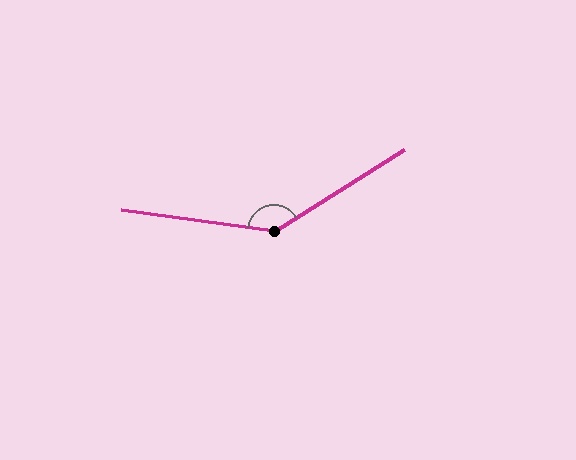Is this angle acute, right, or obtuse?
It is obtuse.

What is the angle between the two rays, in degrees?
Approximately 140 degrees.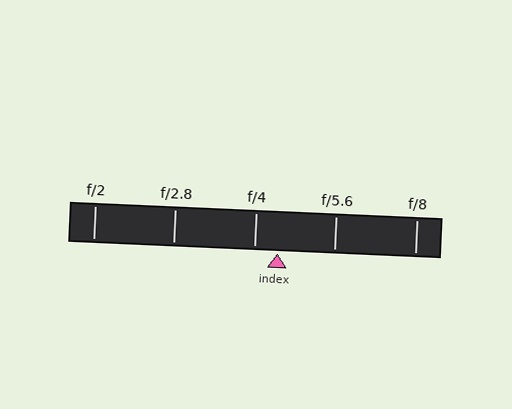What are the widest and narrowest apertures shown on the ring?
The widest aperture shown is f/2 and the narrowest is f/8.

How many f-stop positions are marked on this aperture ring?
There are 5 f-stop positions marked.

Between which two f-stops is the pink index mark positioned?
The index mark is between f/4 and f/5.6.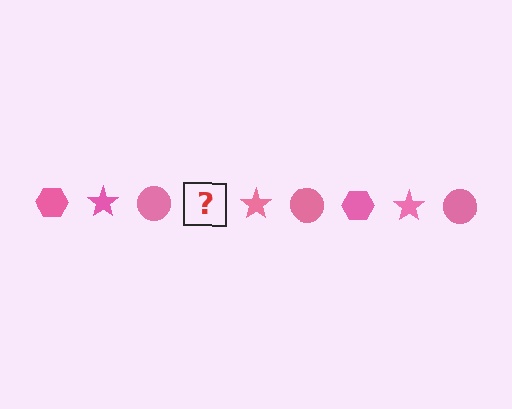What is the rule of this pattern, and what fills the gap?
The rule is that the pattern cycles through hexagon, star, circle shapes in pink. The gap should be filled with a pink hexagon.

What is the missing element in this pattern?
The missing element is a pink hexagon.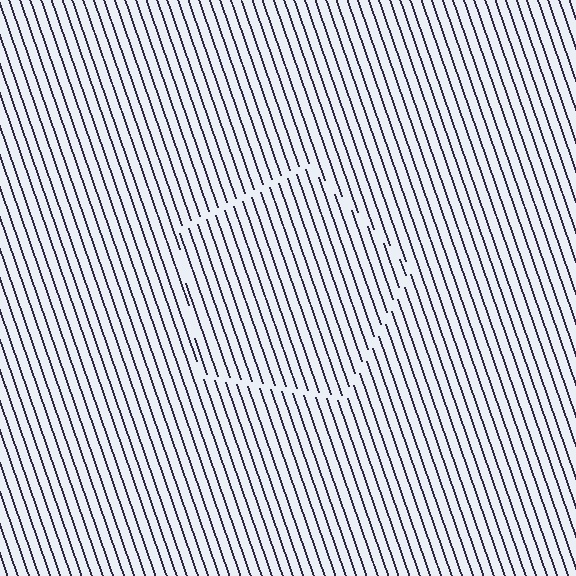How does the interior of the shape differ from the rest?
The interior of the shape contains the same grating, shifted by half a period — the contour is defined by the phase discontinuity where line-ends from the inner and outer gratings abut.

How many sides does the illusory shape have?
5 sides — the line-ends trace a pentagon.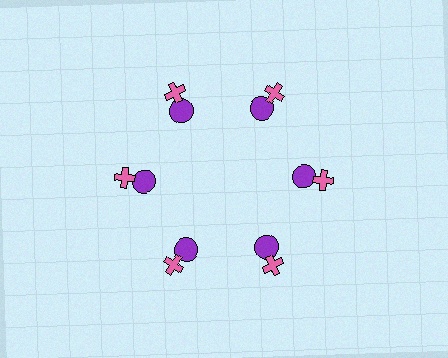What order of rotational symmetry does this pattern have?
This pattern has 6-fold rotational symmetry.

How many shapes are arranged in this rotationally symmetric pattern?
There are 12 shapes, arranged in 6 groups of 2.